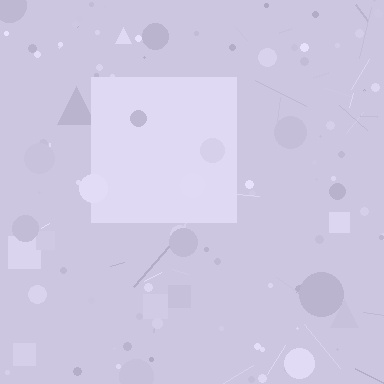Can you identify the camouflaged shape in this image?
The camouflaged shape is a square.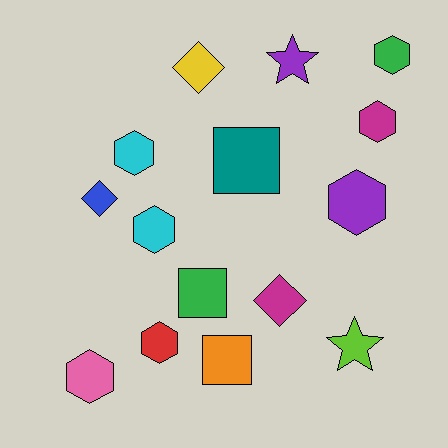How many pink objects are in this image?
There is 1 pink object.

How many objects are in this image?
There are 15 objects.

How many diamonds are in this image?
There are 3 diamonds.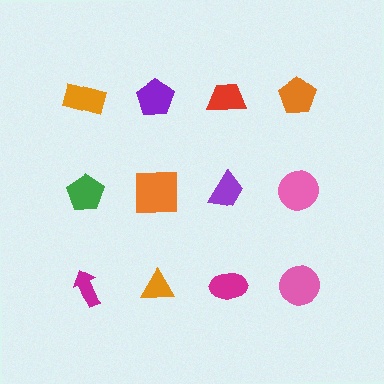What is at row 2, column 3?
A purple trapezoid.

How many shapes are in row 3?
4 shapes.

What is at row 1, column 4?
An orange pentagon.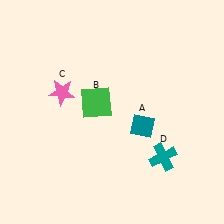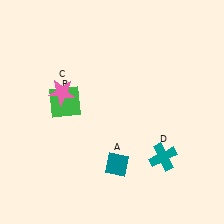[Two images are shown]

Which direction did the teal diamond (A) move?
The teal diamond (A) moved down.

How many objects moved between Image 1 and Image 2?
2 objects moved between the two images.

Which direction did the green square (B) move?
The green square (B) moved left.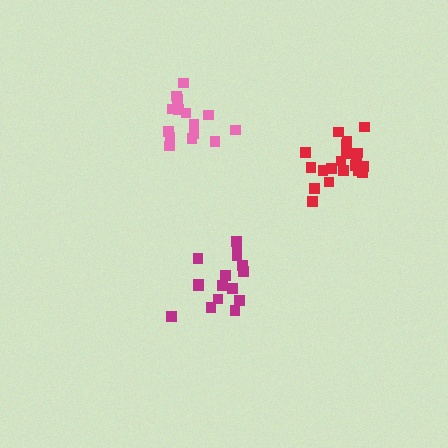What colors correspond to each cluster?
The clusters are colored: magenta, red, pink.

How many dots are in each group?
Group 1: 16 dots, Group 2: 20 dots, Group 3: 15 dots (51 total).